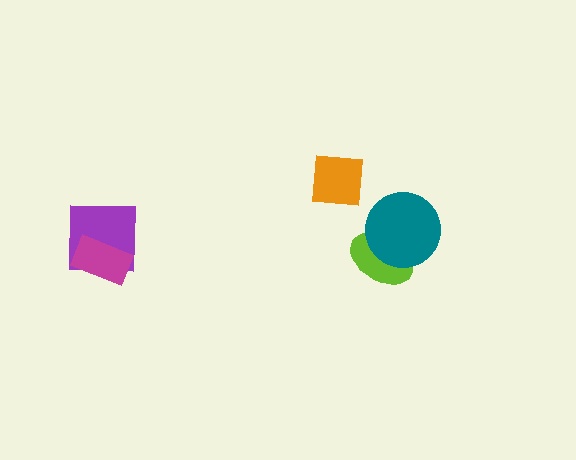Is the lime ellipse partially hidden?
Yes, it is partially covered by another shape.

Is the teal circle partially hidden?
No, no other shape covers it.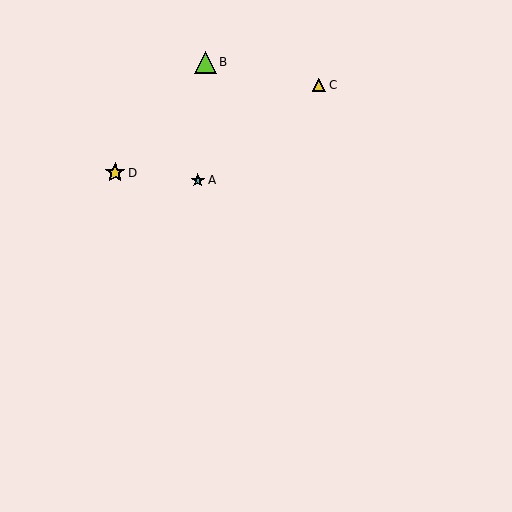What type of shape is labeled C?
Shape C is a yellow triangle.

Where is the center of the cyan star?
The center of the cyan star is at (198, 181).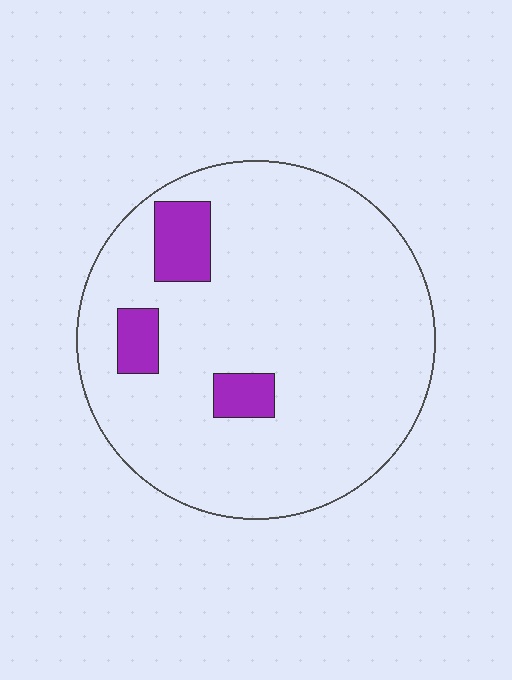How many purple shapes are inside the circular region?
3.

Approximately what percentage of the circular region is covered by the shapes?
Approximately 10%.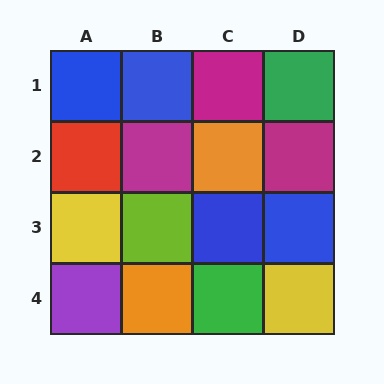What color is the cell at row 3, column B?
Lime.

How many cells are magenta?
3 cells are magenta.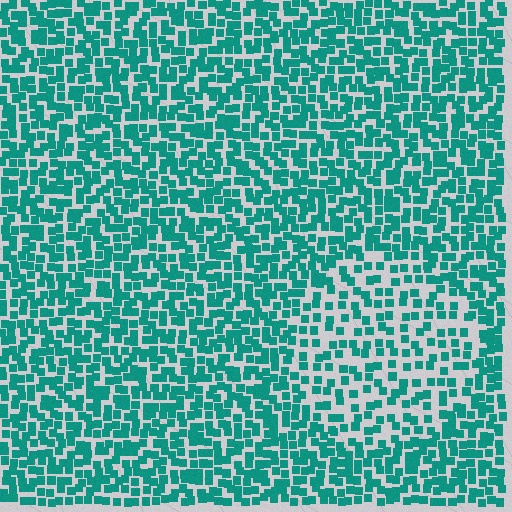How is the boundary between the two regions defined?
The boundary is defined by a change in element density (approximately 1.8x ratio). All elements are the same color, size, and shape.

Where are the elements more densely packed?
The elements are more densely packed outside the circle boundary.